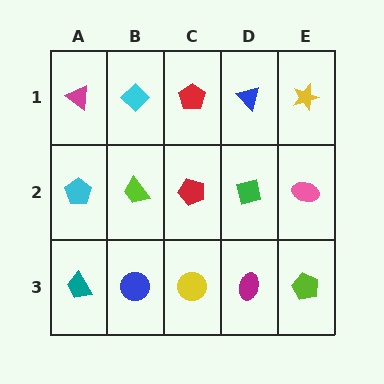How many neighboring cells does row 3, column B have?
3.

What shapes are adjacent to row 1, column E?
A pink ellipse (row 2, column E), a blue triangle (row 1, column D).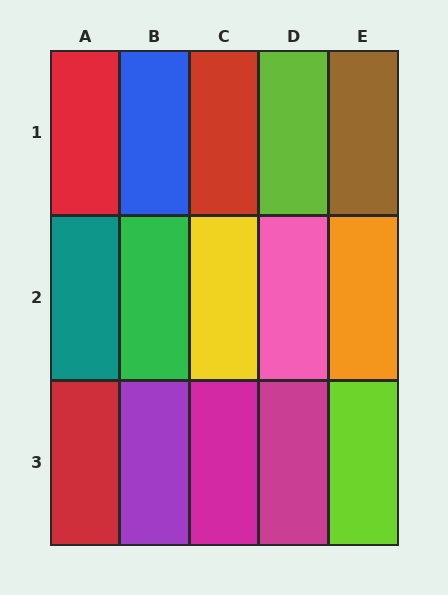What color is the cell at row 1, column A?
Red.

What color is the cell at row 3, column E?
Lime.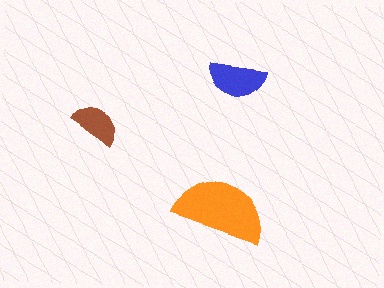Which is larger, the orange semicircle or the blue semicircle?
The orange one.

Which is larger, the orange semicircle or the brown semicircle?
The orange one.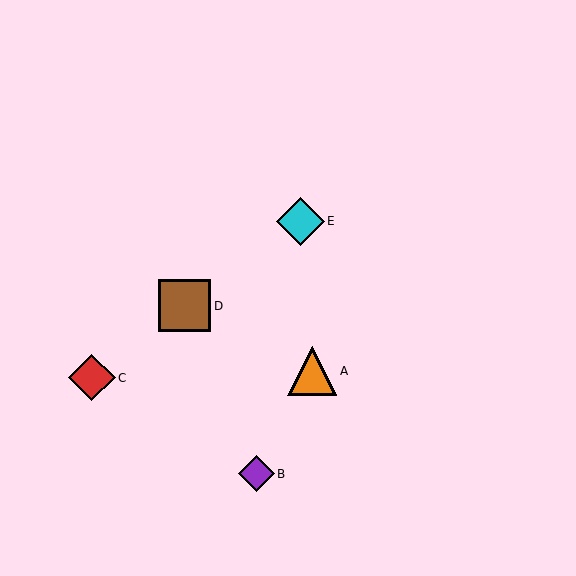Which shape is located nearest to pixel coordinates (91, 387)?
The red diamond (labeled C) at (92, 378) is nearest to that location.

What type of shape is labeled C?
Shape C is a red diamond.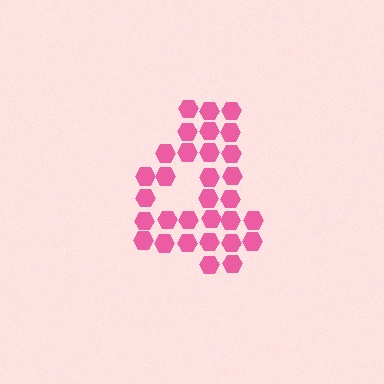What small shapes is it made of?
It is made of small hexagons.